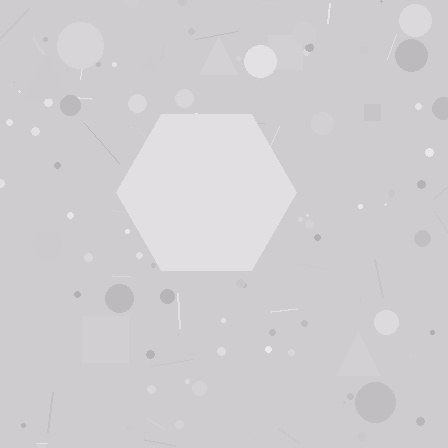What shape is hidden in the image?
A hexagon is hidden in the image.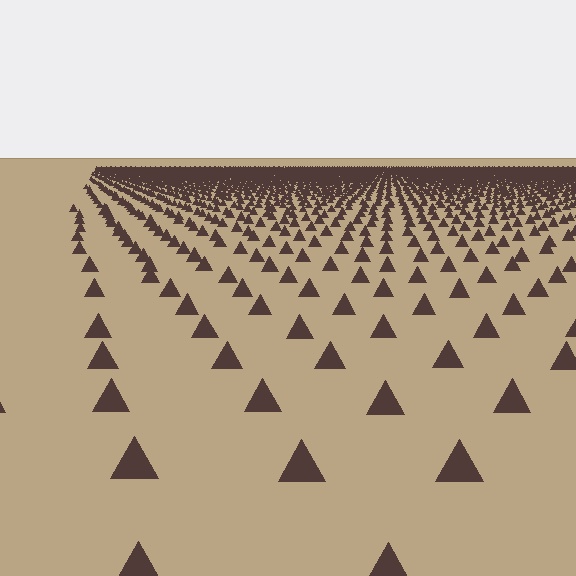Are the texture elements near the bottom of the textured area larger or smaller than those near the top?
Larger. Near the bottom, elements are closer to the viewer and appear at a bigger on-screen size.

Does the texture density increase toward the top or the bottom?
Density increases toward the top.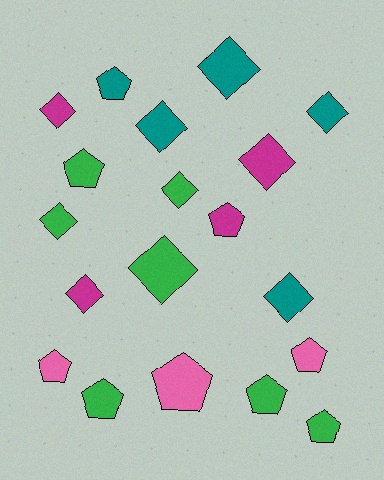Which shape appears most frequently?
Diamond, with 10 objects.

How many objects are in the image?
There are 19 objects.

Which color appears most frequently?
Green, with 7 objects.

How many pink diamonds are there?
There are no pink diamonds.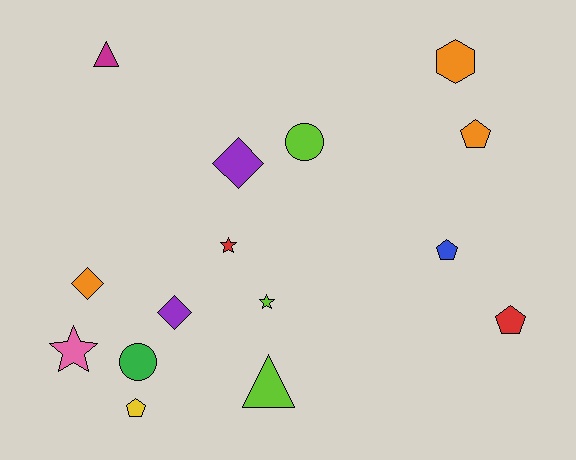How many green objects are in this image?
There is 1 green object.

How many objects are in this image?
There are 15 objects.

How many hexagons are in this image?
There is 1 hexagon.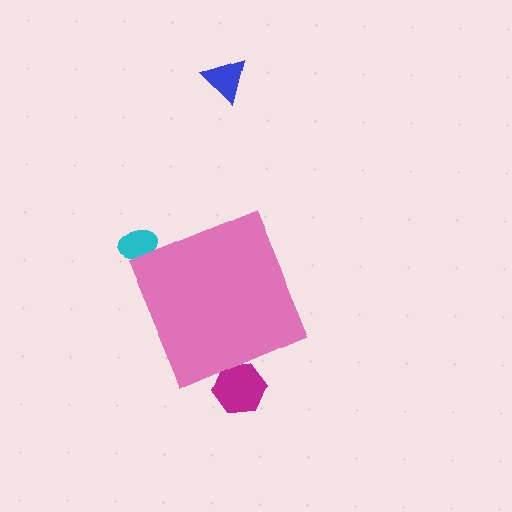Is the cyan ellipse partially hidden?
Yes, the cyan ellipse is partially hidden behind the pink diamond.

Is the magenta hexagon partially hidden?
Yes, the magenta hexagon is partially hidden behind the pink diamond.